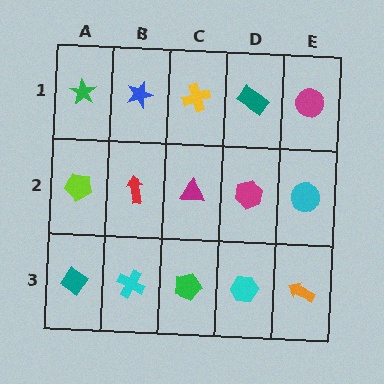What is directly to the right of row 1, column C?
A teal rectangle.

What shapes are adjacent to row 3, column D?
A magenta hexagon (row 2, column D), a green pentagon (row 3, column C), an orange arrow (row 3, column E).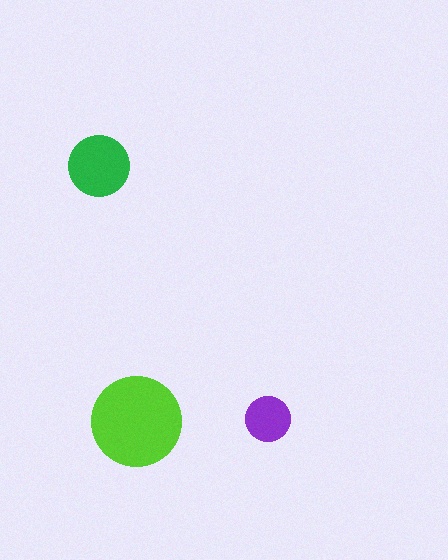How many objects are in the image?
There are 3 objects in the image.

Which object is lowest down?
The lime circle is bottommost.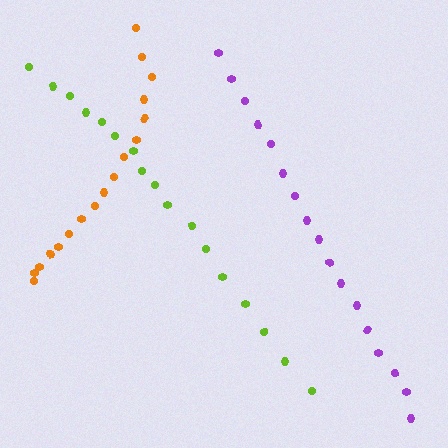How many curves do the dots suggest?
There are 3 distinct paths.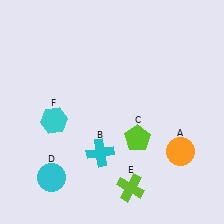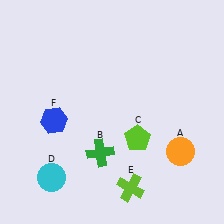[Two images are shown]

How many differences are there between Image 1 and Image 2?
There are 2 differences between the two images.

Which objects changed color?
B changed from cyan to green. F changed from cyan to blue.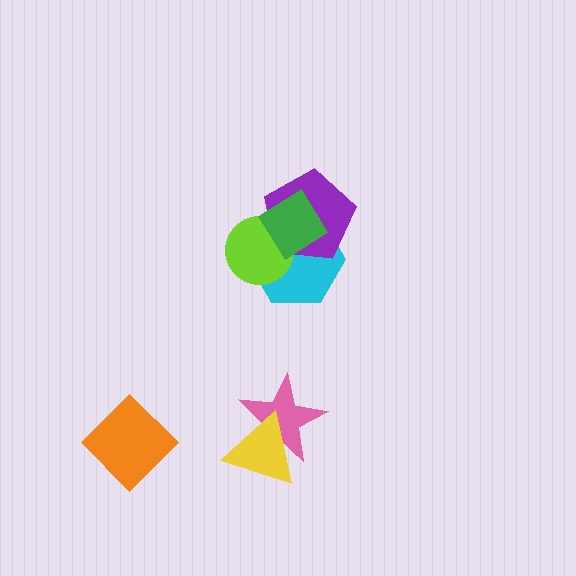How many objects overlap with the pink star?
1 object overlaps with the pink star.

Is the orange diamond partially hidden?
No, no other shape covers it.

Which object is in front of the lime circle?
The green diamond is in front of the lime circle.